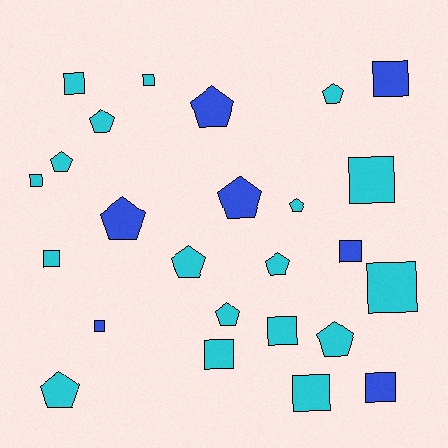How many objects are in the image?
There are 25 objects.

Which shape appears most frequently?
Square, with 13 objects.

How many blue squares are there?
There are 4 blue squares.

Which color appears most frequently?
Cyan, with 18 objects.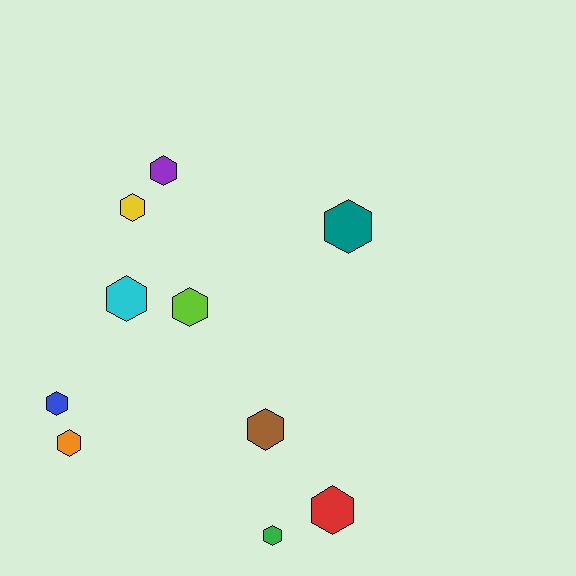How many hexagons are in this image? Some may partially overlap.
There are 10 hexagons.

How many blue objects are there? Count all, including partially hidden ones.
There is 1 blue object.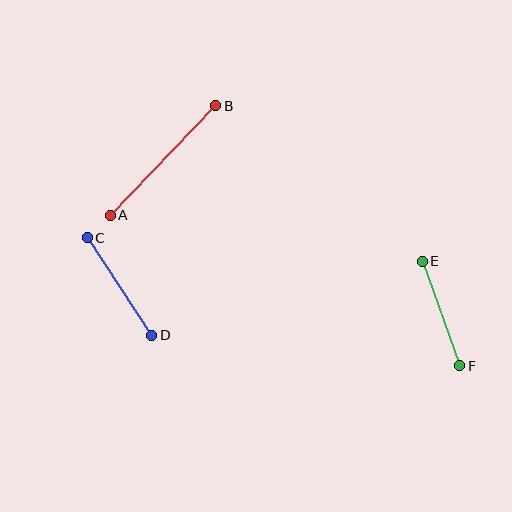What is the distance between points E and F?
The distance is approximately 111 pixels.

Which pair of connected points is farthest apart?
Points A and B are farthest apart.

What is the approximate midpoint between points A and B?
The midpoint is at approximately (163, 161) pixels.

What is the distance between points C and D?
The distance is approximately 117 pixels.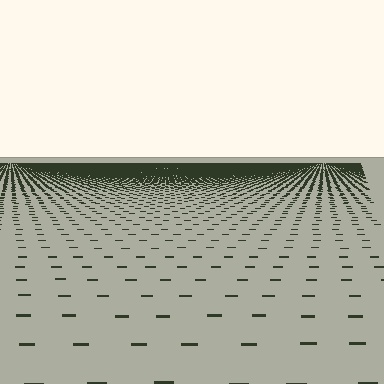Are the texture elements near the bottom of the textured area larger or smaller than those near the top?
Larger. Near the bottom, elements are closer to the viewer and appear at a bigger on-screen size.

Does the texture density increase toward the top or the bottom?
Density increases toward the top.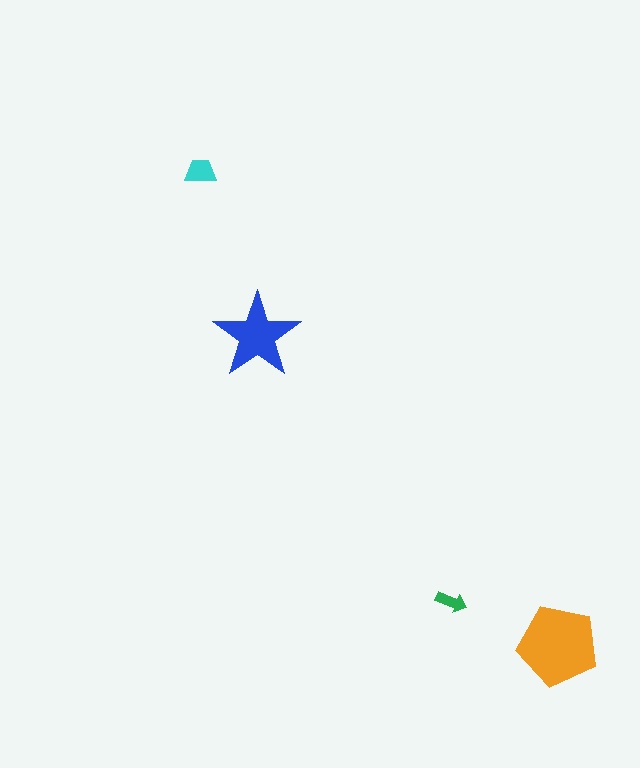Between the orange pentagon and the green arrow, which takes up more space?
The orange pentagon.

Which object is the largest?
The orange pentagon.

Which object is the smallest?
The green arrow.